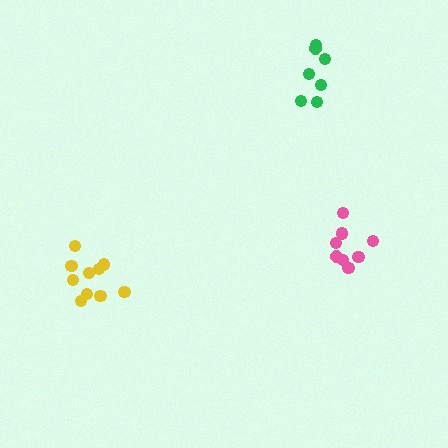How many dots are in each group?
Group 1: 7 dots, Group 2: 10 dots, Group 3: 8 dots (25 total).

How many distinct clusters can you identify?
There are 3 distinct clusters.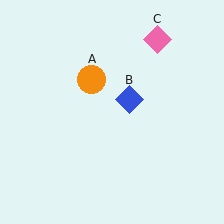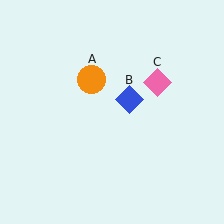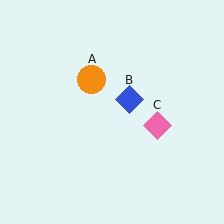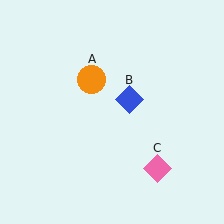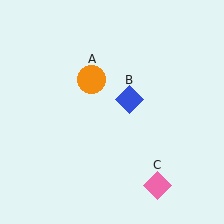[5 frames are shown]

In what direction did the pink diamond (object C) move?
The pink diamond (object C) moved down.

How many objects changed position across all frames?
1 object changed position: pink diamond (object C).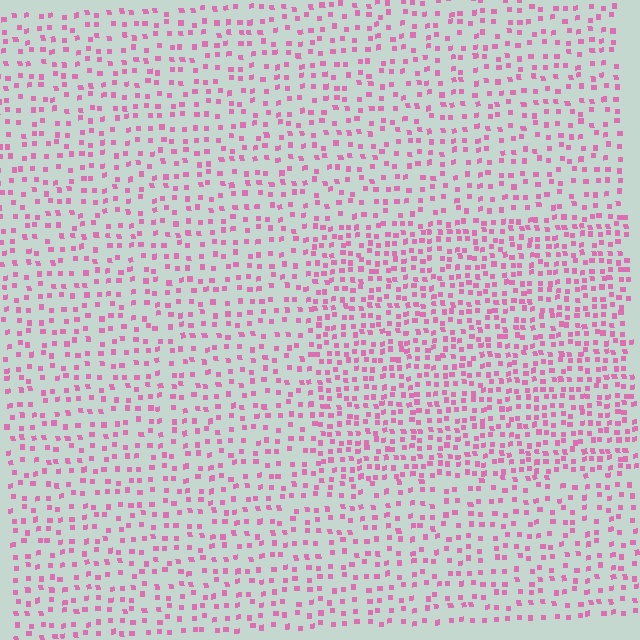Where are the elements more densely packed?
The elements are more densely packed inside the rectangle boundary.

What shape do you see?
I see a rectangle.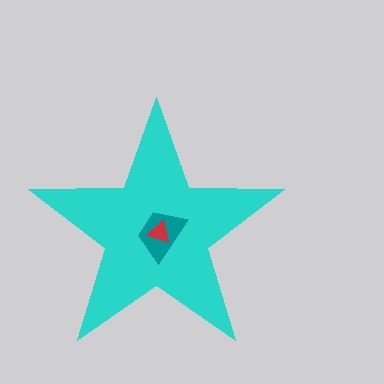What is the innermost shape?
The red triangle.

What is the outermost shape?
The cyan star.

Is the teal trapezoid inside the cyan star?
Yes.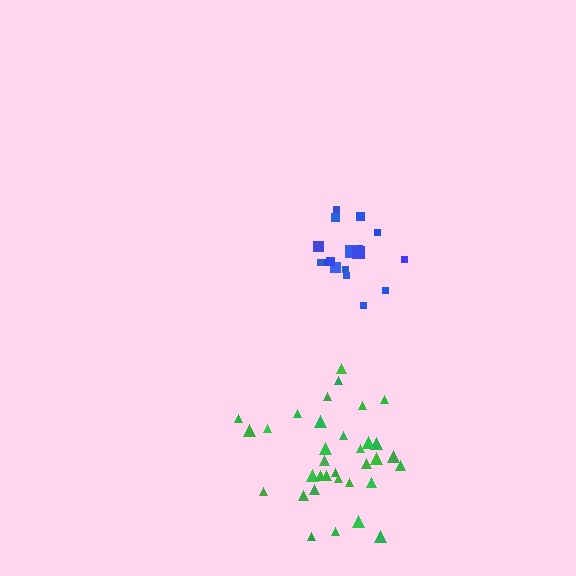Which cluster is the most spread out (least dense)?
Green.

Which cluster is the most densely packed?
Blue.